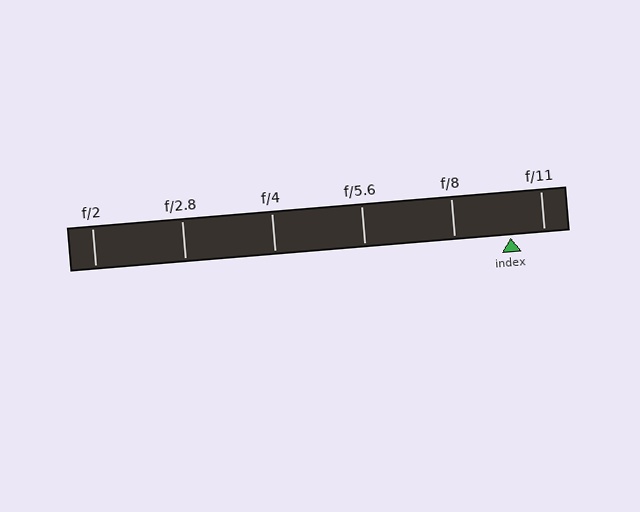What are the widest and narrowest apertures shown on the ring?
The widest aperture shown is f/2 and the narrowest is f/11.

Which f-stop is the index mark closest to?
The index mark is closest to f/11.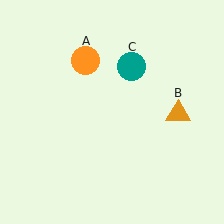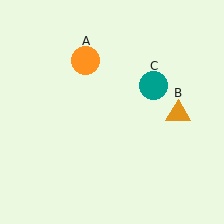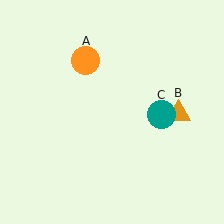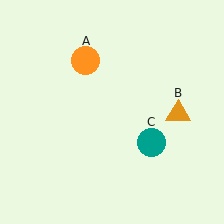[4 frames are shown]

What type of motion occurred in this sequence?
The teal circle (object C) rotated clockwise around the center of the scene.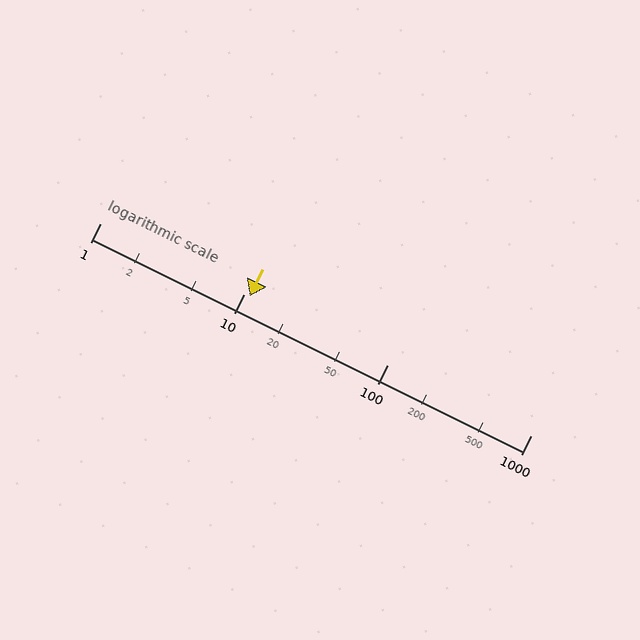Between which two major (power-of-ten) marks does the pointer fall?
The pointer is between 10 and 100.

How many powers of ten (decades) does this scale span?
The scale spans 3 decades, from 1 to 1000.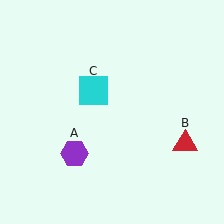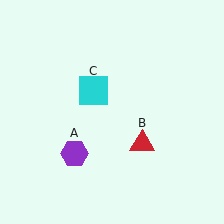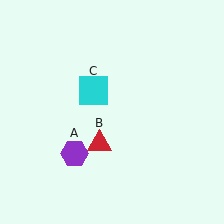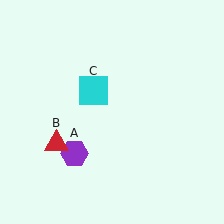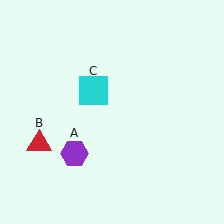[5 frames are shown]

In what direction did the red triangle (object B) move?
The red triangle (object B) moved left.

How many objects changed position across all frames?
1 object changed position: red triangle (object B).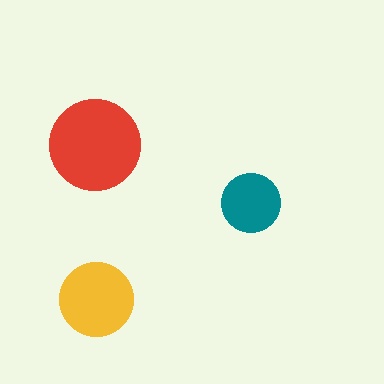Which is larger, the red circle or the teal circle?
The red one.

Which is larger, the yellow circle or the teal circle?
The yellow one.